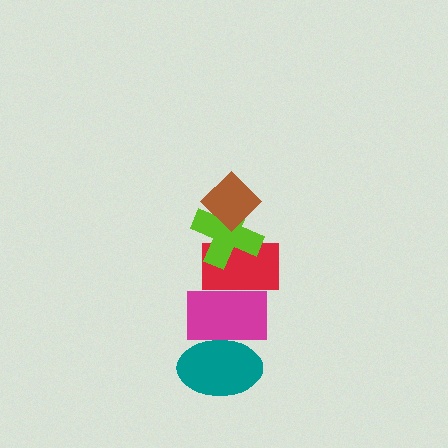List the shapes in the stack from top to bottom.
From top to bottom: the brown diamond, the lime cross, the red rectangle, the magenta rectangle, the teal ellipse.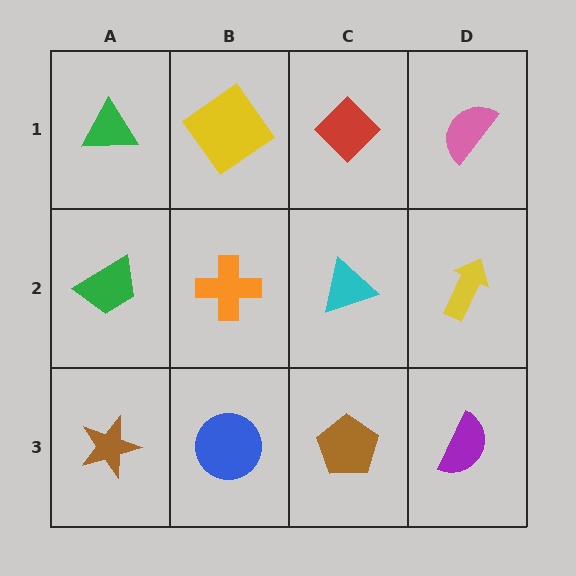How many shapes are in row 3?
4 shapes.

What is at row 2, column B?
An orange cross.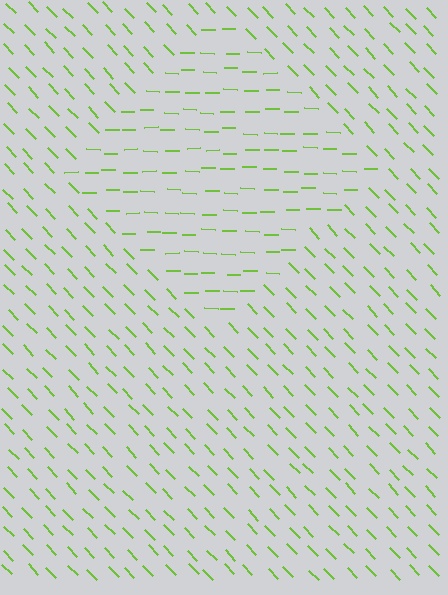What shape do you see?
I see a diamond.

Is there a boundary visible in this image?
Yes, there is a texture boundary formed by a change in line orientation.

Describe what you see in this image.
The image is filled with small lime line segments. A diamond region in the image has lines oriented differently from the surrounding lines, creating a visible texture boundary.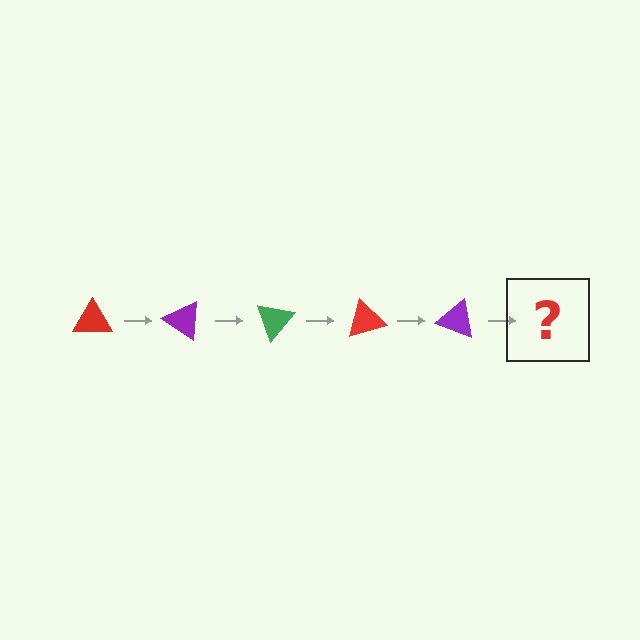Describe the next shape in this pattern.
It should be a green triangle, rotated 175 degrees from the start.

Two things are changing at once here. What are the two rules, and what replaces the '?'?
The two rules are that it rotates 35 degrees each step and the color cycles through red, purple, and green. The '?' should be a green triangle, rotated 175 degrees from the start.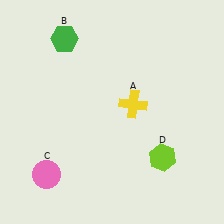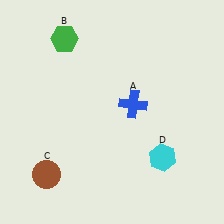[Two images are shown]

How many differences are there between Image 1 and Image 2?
There are 3 differences between the two images.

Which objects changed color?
A changed from yellow to blue. C changed from pink to brown. D changed from lime to cyan.